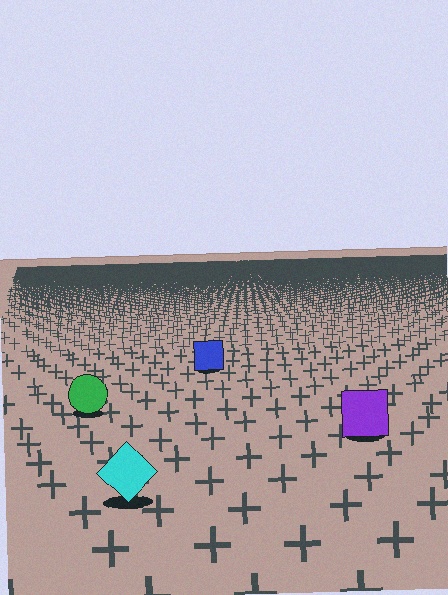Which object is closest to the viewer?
The cyan diamond is closest. The texture marks near it are larger and more spread out.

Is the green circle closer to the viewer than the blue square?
Yes. The green circle is closer — you can tell from the texture gradient: the ground texture is coarser near it.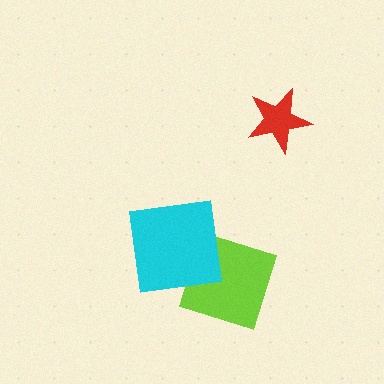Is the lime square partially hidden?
Yes, it is partially covered by another shape.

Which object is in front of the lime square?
The cyan square is in front of the lime square.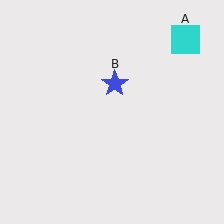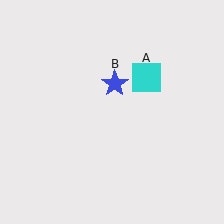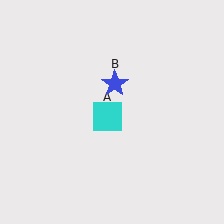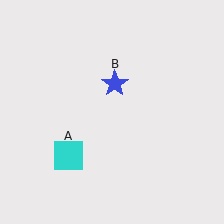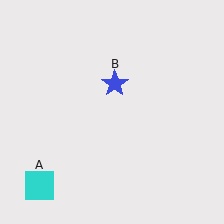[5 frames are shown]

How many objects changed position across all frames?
1 object changed position: cyan square (object A).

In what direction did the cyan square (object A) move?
The cyan square (object A) moved down and to the left.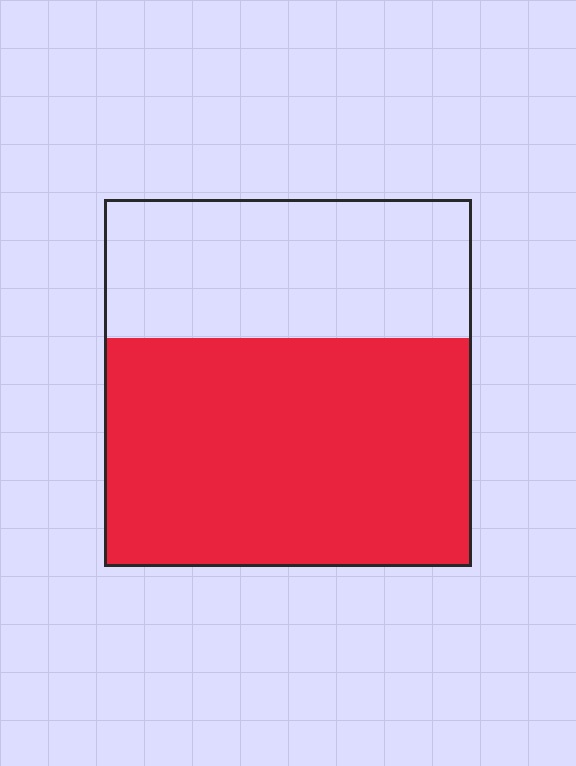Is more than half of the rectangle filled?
Yes.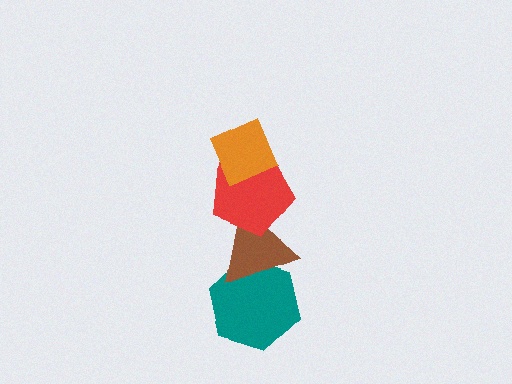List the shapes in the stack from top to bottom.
From top to bottom: the orange diamond, the red pentagon, the brown triangle, the teal hexagon.